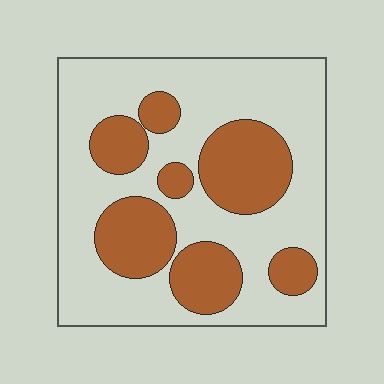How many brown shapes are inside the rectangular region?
7.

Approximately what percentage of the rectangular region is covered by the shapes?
Approximately 35%.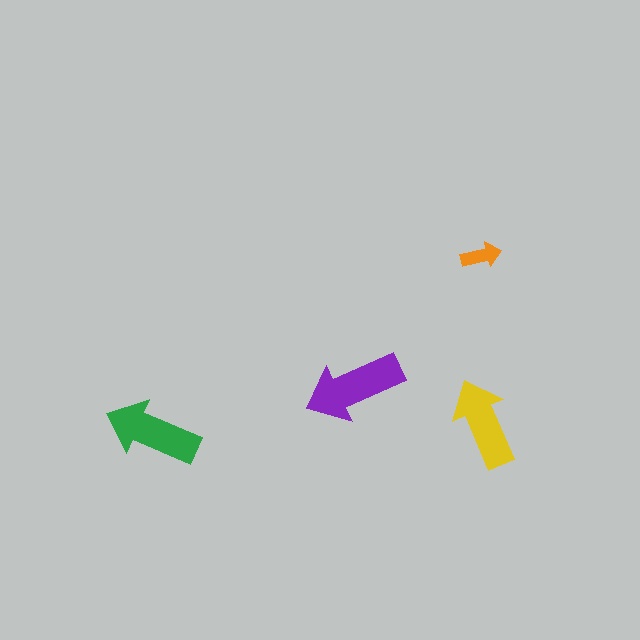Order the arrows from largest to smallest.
the purple one, the green one, the yellow one, the orange one.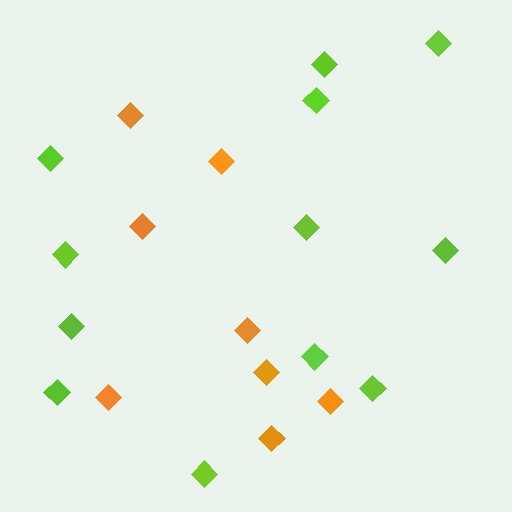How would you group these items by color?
There are 2 groups: one group of orange diamonds (8) and one group of lime diamonds (12).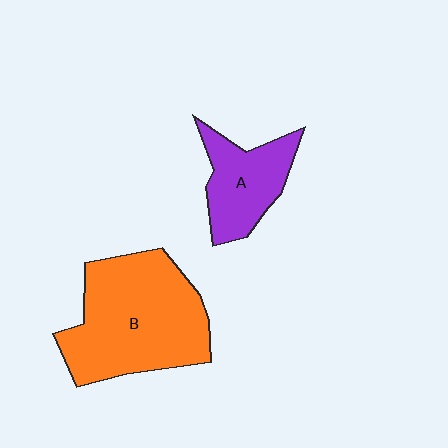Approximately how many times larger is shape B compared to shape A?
Approximately 2.0 times.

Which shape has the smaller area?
Shape A (purple).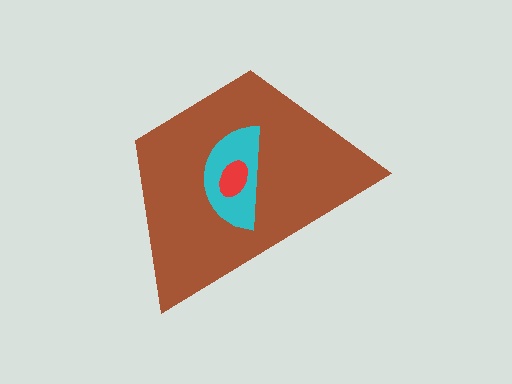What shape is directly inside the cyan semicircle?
The red ellipse.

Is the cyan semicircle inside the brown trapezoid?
Yes.